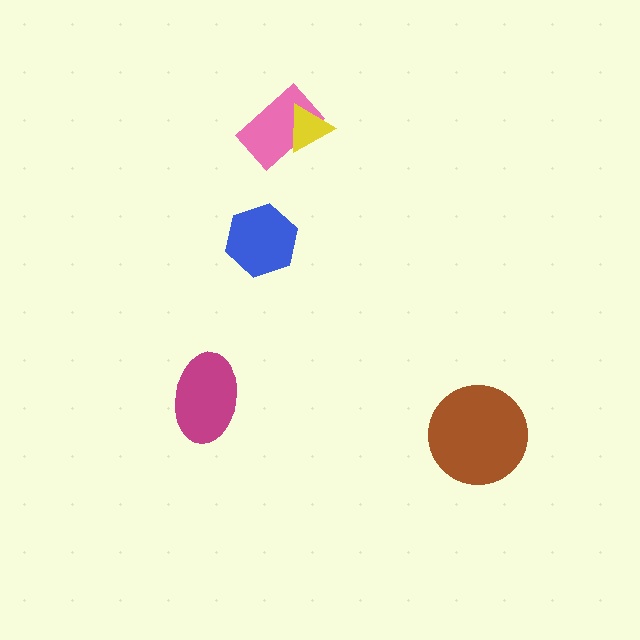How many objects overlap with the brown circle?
0 objects overlap with the brown circle.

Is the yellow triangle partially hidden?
No, no other shape covers it.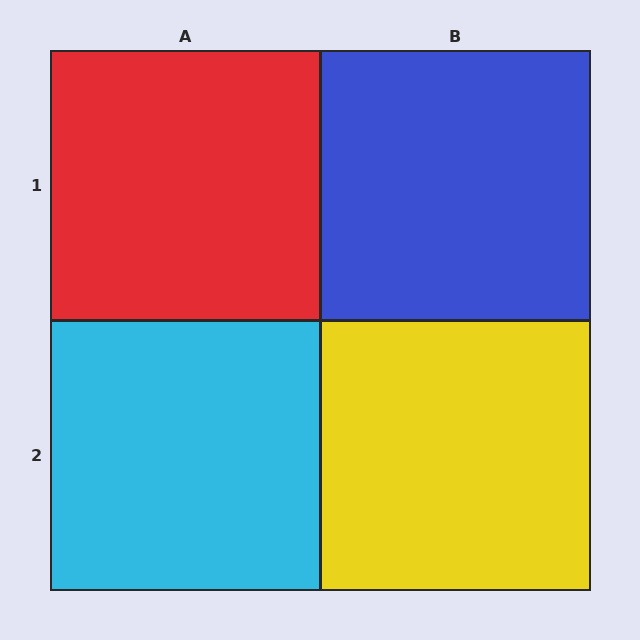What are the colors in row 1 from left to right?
Red, blue.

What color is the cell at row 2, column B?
Yellow.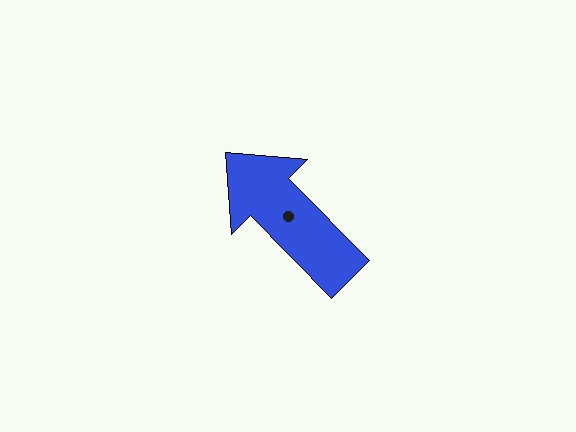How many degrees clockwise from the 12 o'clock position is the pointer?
Approximately 315 degrees.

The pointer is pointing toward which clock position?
Roughly 11 o'clock.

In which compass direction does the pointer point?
Northwest.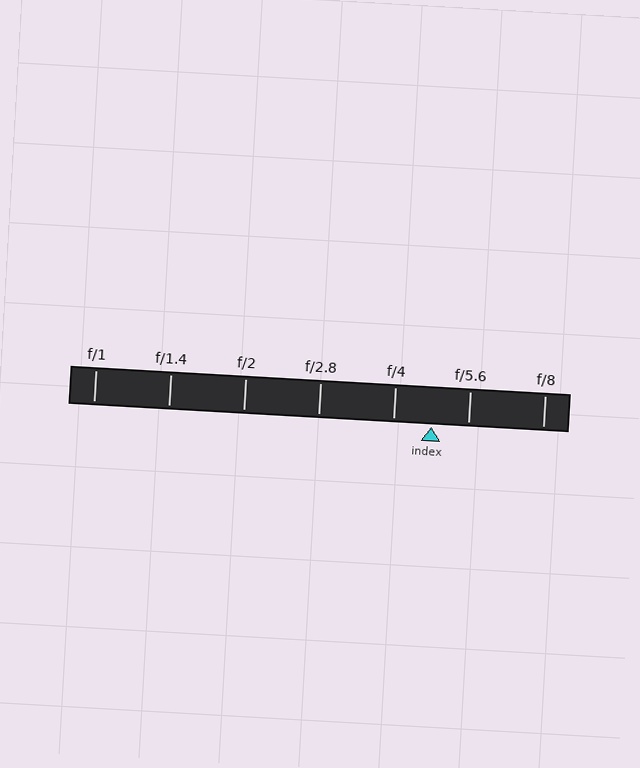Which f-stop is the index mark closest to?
The index mark is closest to f/5.6.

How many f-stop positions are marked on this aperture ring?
There are 7 f-stop positions marked.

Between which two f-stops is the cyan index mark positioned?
The index mark is between f/4 and f/5.6.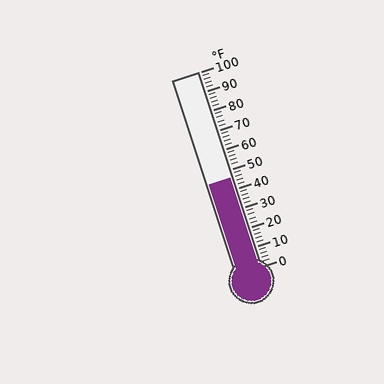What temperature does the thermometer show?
The thermometer shows approximately 46°F.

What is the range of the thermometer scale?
The thermometer scale ranges from 0°F to 100°F.